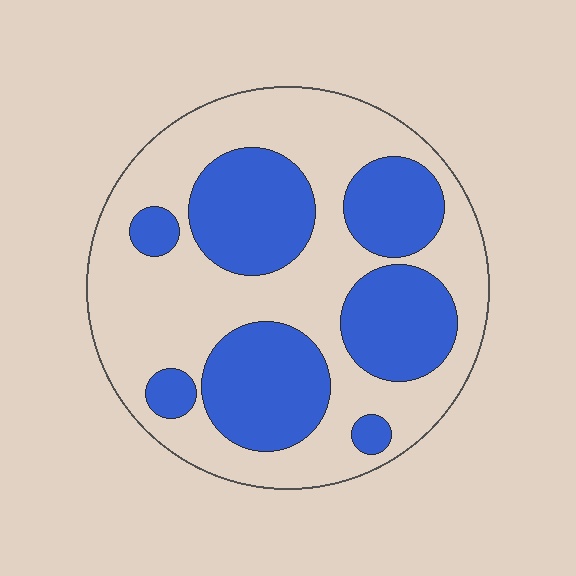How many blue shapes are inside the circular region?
7.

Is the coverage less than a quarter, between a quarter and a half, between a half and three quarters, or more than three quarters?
Between a quarter and a half.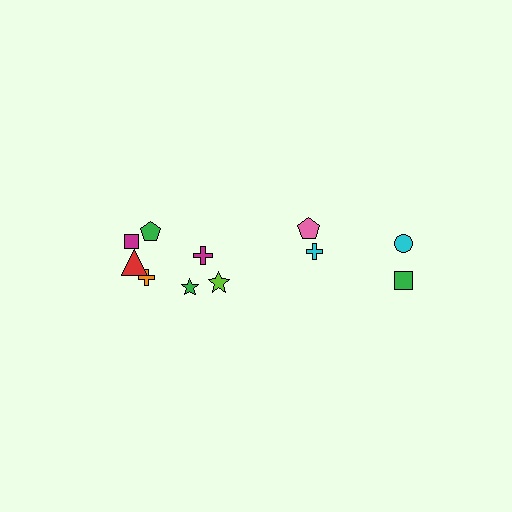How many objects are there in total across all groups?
There are 11 objects.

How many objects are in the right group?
There are 4 objects.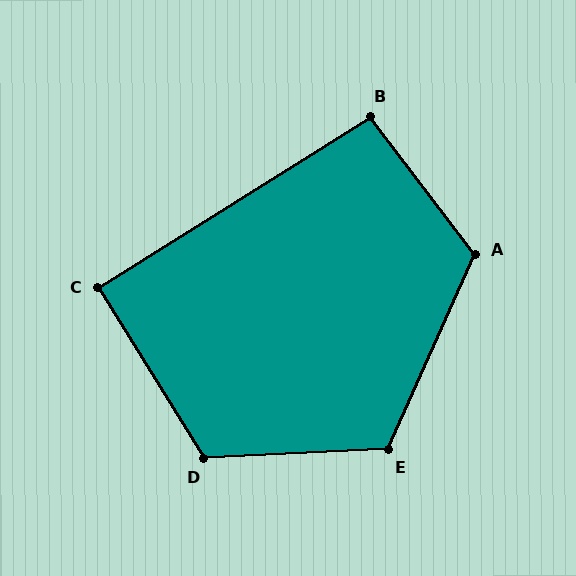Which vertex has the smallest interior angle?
C, at approximately 90 degrees.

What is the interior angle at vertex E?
Approximately 117 degrees (obtuse).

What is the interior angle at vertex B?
Approximately 95 degrees (obtuse).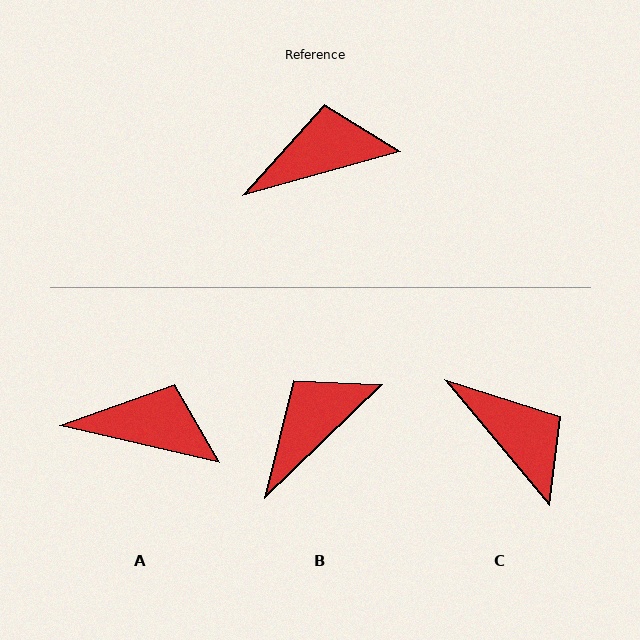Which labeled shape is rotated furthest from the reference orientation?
C, about 66 degrees away.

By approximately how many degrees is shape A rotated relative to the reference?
Approximately 29 degrees clockwise.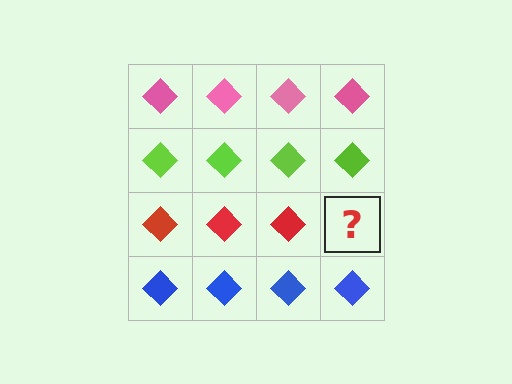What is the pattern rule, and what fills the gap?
The rule is that each row has a consistent color. The gap should be filled with a red diamond.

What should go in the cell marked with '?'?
The missing cell should contain a red diamond.